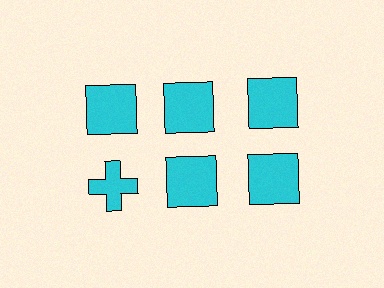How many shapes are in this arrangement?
There are 6 shapes arranged in a grid pattern.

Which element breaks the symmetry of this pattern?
The cyan cross in the second row, leftmost column breaks the symmetry. All other shapes are cyan squares.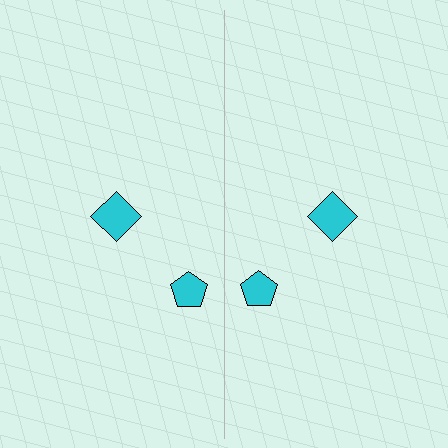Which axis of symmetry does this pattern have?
The pattern has a vertical axis of symmetry running through the center of the image.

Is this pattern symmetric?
Yes, this pattern has bilateral (reflection) symmetry.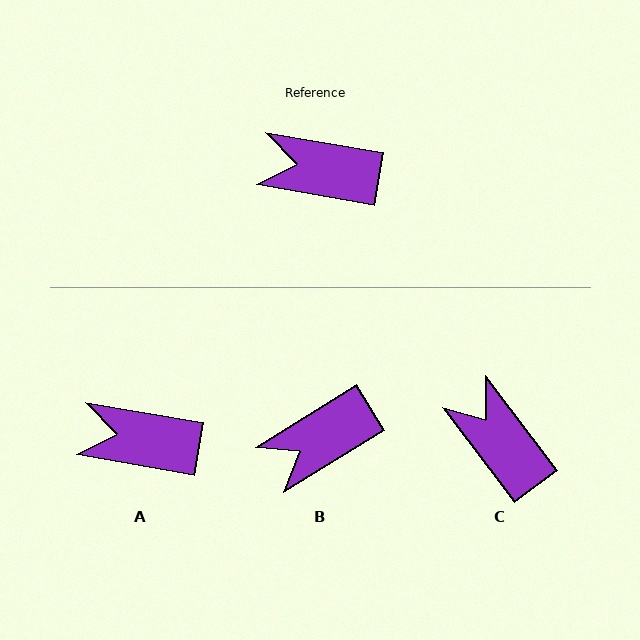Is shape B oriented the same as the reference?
No, it is off by about 42 degrees.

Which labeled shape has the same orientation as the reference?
A.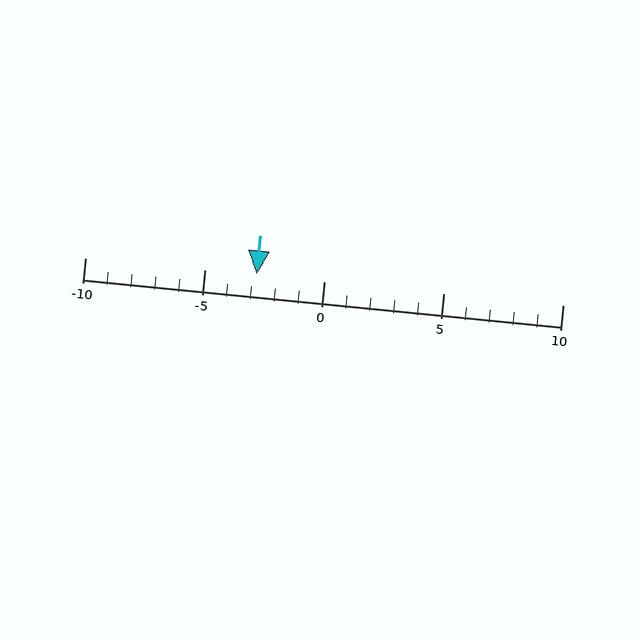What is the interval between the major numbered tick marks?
The major tick marks are spaced 5 units apart.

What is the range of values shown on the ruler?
The ruler shows values from -10 to 10.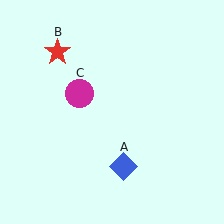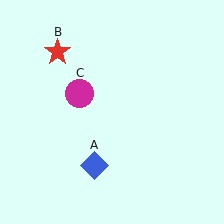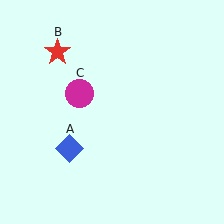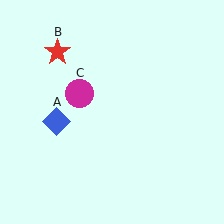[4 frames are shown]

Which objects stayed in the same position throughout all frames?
Red star (object B) and magenta circle (object C) remained stationary.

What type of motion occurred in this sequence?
The blue diamond (object A) rotated clockwise around the center of the scene.